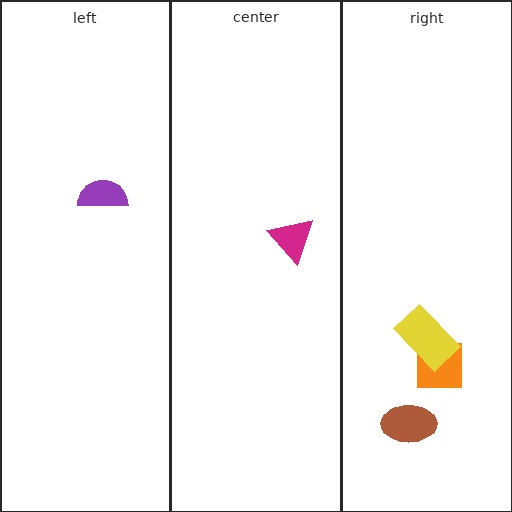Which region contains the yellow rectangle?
The right region.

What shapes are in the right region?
The orange square, the brown ellipse, the yellow rectangle.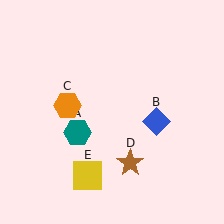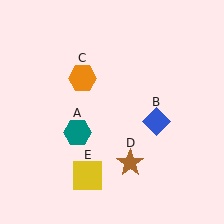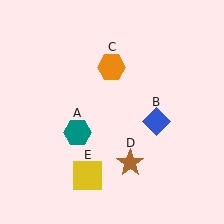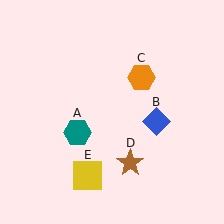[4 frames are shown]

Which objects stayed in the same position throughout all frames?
Teal hexagon (object A) and blue diamond (object B) and brown star (object D) and yellow square (object E) remained stationary.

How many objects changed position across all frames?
1 object changed position: orange hexagon (object C).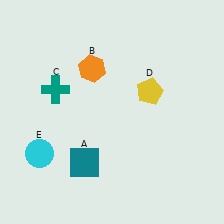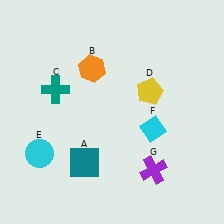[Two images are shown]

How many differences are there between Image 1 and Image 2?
There are 2 differences between the two images.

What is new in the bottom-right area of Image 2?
A cyan diamond (F) was added in the bottom-right area of Image 2.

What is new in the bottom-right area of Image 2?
A purple cross (G) was added in the bottom-right area of Image 2.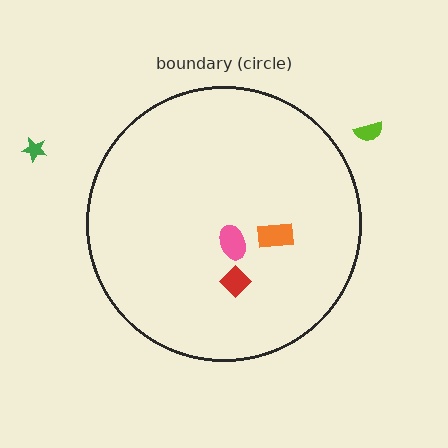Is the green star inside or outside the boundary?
Outside.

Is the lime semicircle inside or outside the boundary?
Outside.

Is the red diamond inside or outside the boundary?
Inside.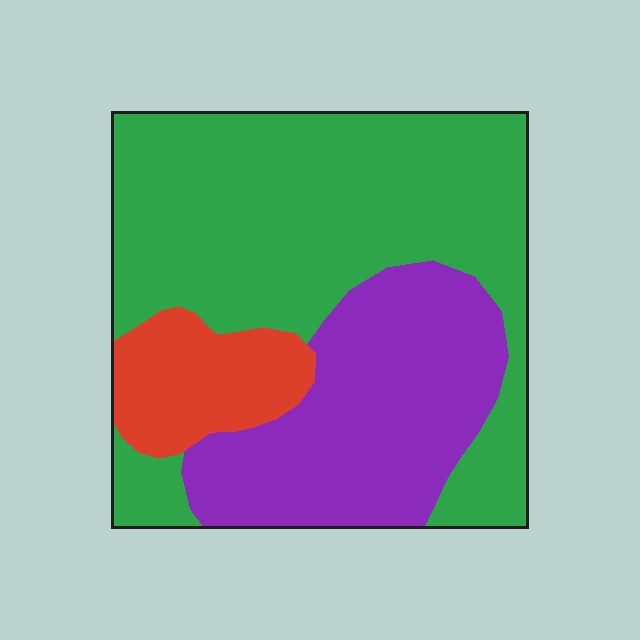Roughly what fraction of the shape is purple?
Purple takes up about one third (1/3) of the shape.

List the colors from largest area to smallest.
From largest to smallest: green, purple, red.